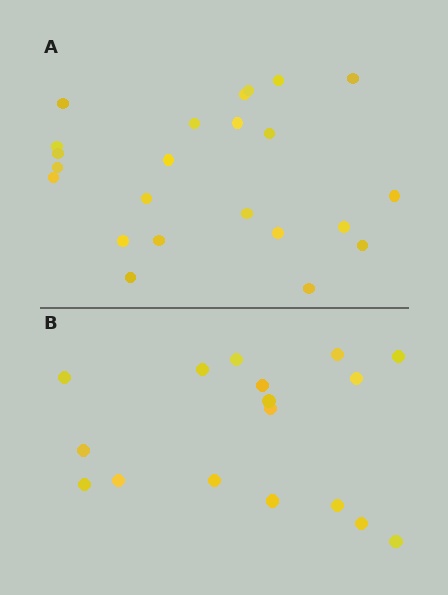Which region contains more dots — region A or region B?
Region A (the top region) has more dots.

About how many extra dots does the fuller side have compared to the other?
Region A has about 6 more dots than region B.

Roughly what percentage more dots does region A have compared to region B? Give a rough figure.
About 35% more.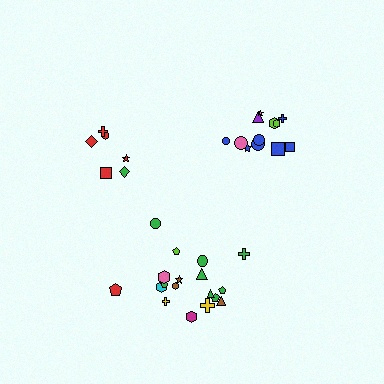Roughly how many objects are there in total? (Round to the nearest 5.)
Roughly 35 objects in total.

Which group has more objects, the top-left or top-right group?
The top-right group.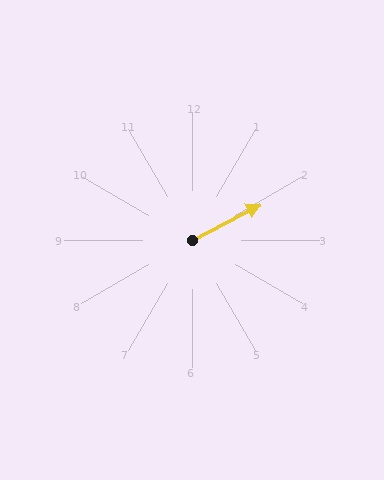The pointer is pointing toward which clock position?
Roughly 2 o'clock.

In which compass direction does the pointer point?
Northeast.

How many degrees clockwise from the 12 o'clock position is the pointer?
Approximately 62 degrees.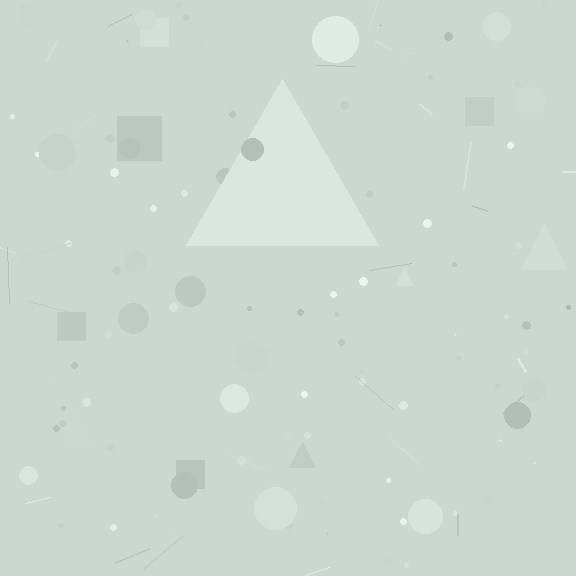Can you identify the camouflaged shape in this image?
The camouflaged shape is a triangle.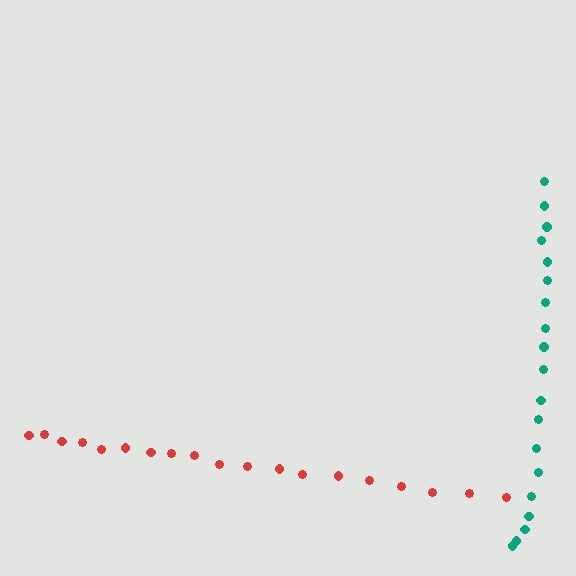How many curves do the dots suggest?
There are 2 distinct paths.